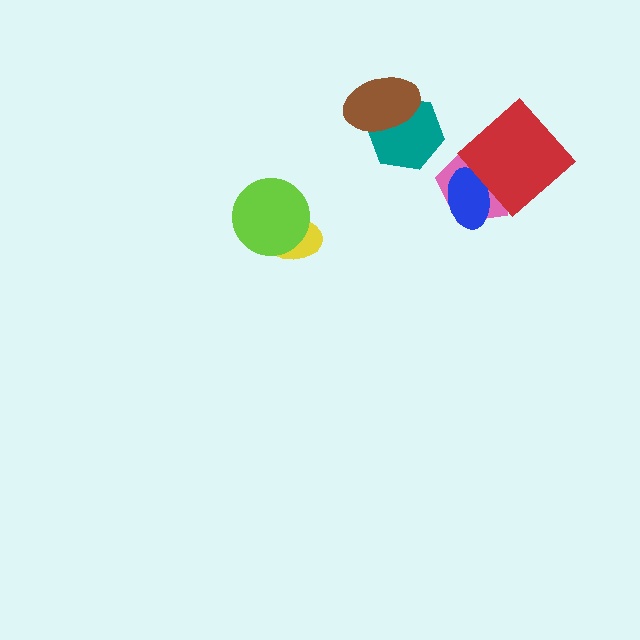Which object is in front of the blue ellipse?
The red diamond is in front of the blue ellipse.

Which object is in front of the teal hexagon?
The brown ellipse is in front of the teal hexagon.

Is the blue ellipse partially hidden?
Yes, it is partially covered by another shape.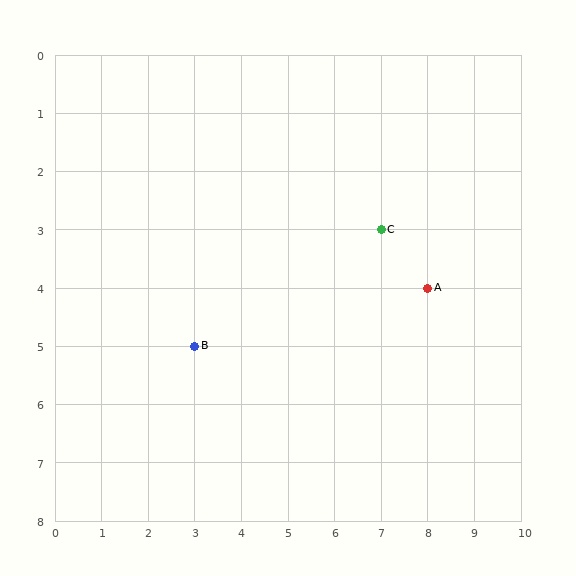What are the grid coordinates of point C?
Point C is at grid coordinates (7, 3).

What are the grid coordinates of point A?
Point A is at grid coordinates (8, 4).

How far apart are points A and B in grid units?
Points A and B are 5 columns and 1 row apart (about 5.1 grid units diagonally).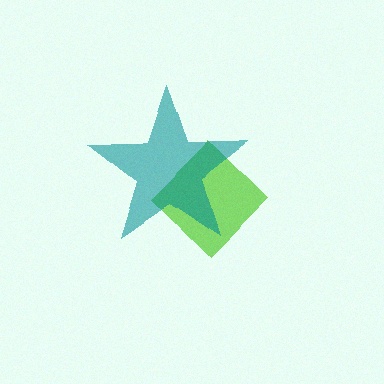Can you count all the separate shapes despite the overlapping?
Yes, there are 2 separate shapes.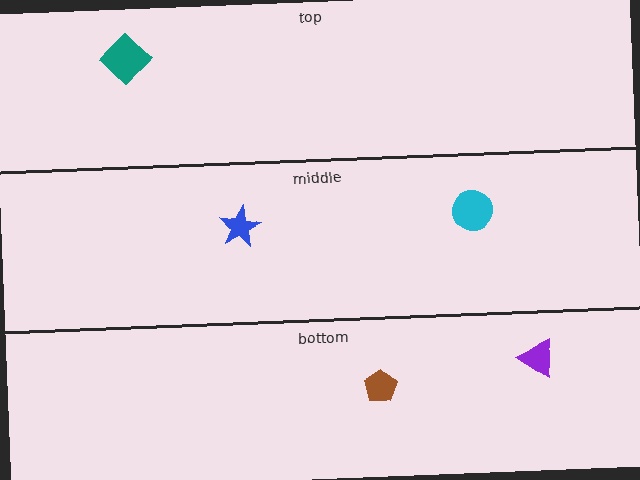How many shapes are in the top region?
1.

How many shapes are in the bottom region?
2.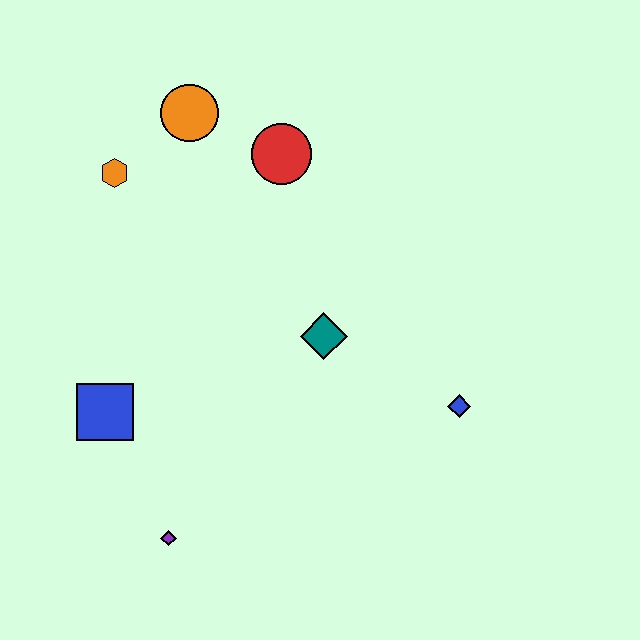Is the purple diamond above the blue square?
No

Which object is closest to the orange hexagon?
The orange circle is closest to the orange hexagon.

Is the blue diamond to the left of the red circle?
No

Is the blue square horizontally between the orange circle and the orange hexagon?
No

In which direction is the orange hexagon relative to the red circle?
The orange hexagon is to the left of the red circle.